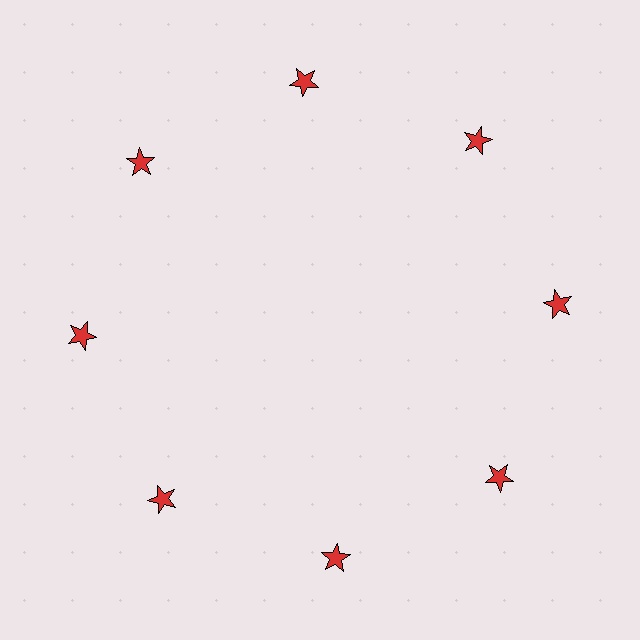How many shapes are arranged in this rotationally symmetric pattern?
There are 8 shapes, arranged in 8 groups of 1.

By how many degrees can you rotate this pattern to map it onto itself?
The pattern maps onto itself every 45 degrees of rotation.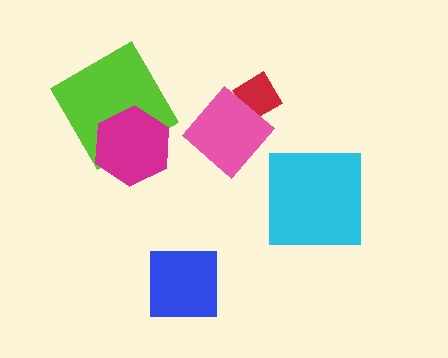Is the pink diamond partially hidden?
No, no other shape covers it.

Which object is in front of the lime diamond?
The magenta hexagon is in front of the lime diamond.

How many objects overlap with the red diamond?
1 object overlaps with the red diamond.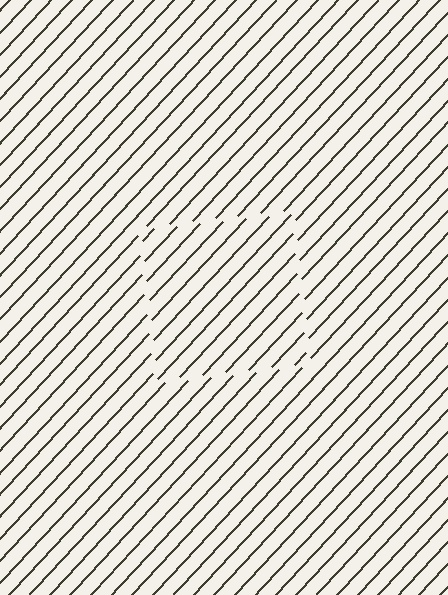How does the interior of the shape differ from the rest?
The interior of the shape contains the same grating, shifted by half a period — the contour is defined by the phase discontinuity where line-ends from the inner and outer gratings abut.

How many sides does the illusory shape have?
4 sides — the line-ends trace a square.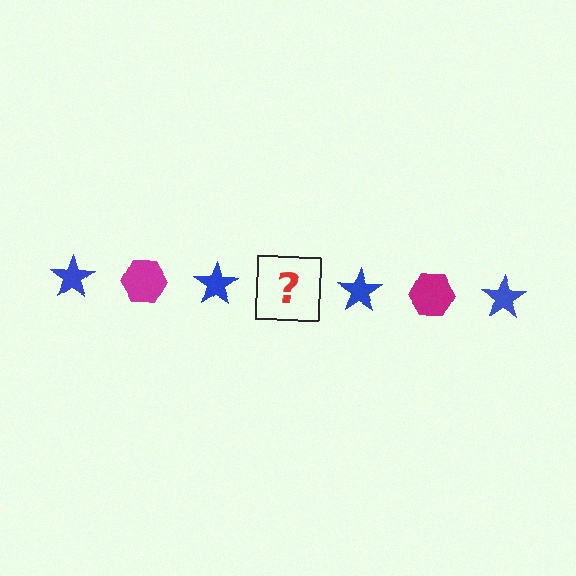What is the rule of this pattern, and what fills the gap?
The rule is that the pattern alternates between blue star and magenta hexagon. The gap should be filled with a magenta hexagon.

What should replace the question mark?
The question mark should be replaced with a magenta hexagon.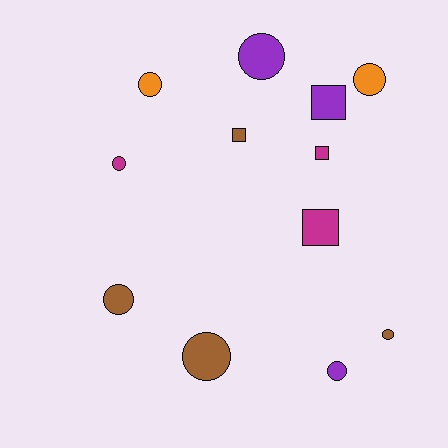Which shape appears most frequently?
Circle, with 8 objects.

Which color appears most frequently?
Brown, with 4 objects.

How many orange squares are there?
There are no orange squares.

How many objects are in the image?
There are 12 objects.